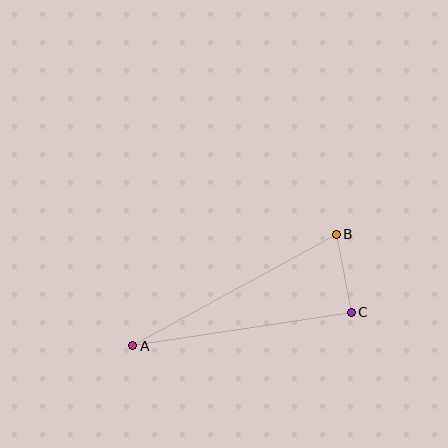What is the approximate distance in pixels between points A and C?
The distance between A and C is approximately 221 pixels.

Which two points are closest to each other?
Points B and C are closest to each other.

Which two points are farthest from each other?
Points A and B are farthest from each other.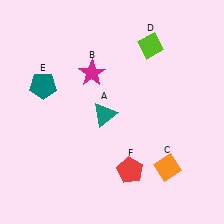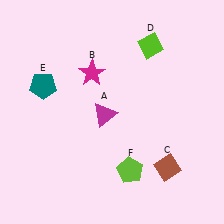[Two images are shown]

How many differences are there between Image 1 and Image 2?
There are 3 differences between the two images.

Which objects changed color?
A changed from teal to magenta. C changed from orange to brown. F changed from red to lime.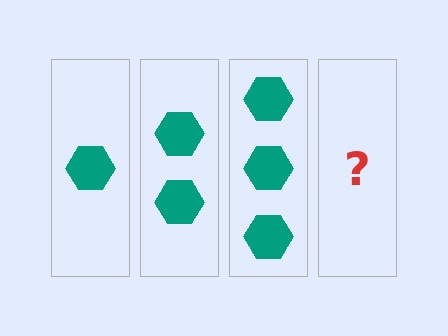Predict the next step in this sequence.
The next step is 4 hexagons.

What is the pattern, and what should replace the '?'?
The pattern is that each step adds one more hexagon. The '?' should be 4 hexagons.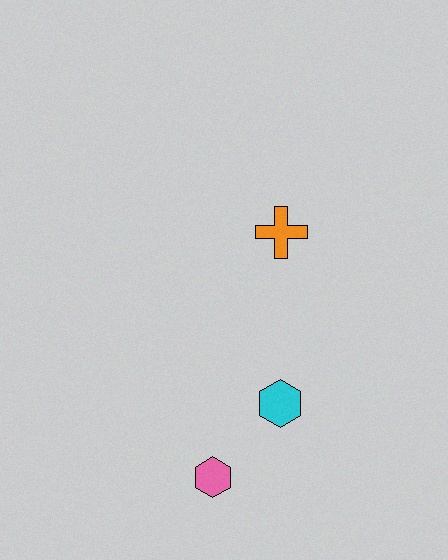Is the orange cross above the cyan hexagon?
Yes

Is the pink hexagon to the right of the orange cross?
No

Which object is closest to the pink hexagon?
The cyan hexagon is closest to the pink hexagon.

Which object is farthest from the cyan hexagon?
The orange cross is farthest from the cyan hexagon.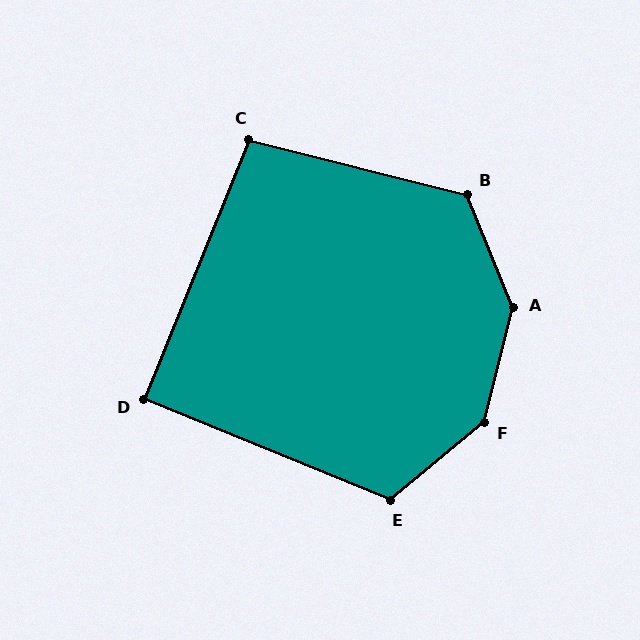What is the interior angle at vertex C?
Approximately 98 degrees (obtuse).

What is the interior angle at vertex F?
Approximately 144 degrees (obtuse).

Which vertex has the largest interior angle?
A, at approximately 144 degrees.